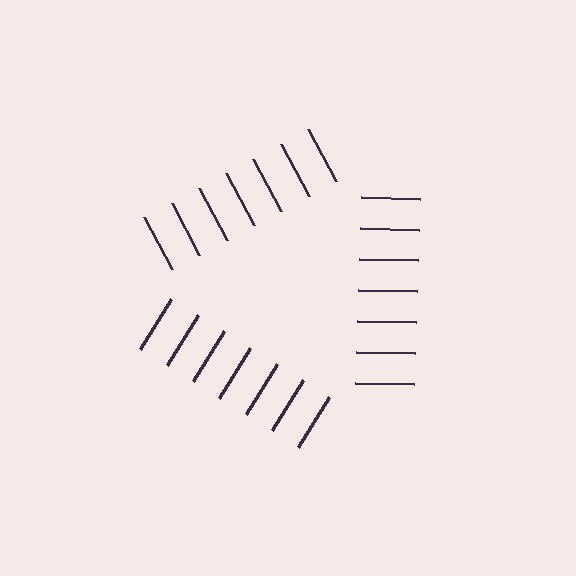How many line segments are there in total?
21 — 7 along each of the 3 edges.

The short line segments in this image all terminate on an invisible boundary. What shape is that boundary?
An illusory triangle — the line segments terminate on its edges but no continuous stroke is drawn.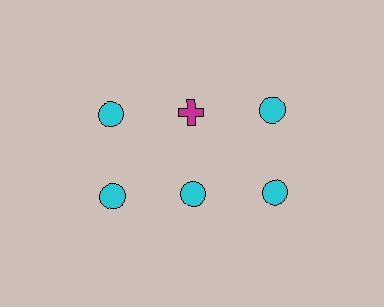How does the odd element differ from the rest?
It differs in both color (magenta instead of cyan) and shape (cross instead of circle).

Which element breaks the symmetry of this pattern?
The magenta cross in the top row, second from left column breaks the symmetry. All other shapes are cyan circles.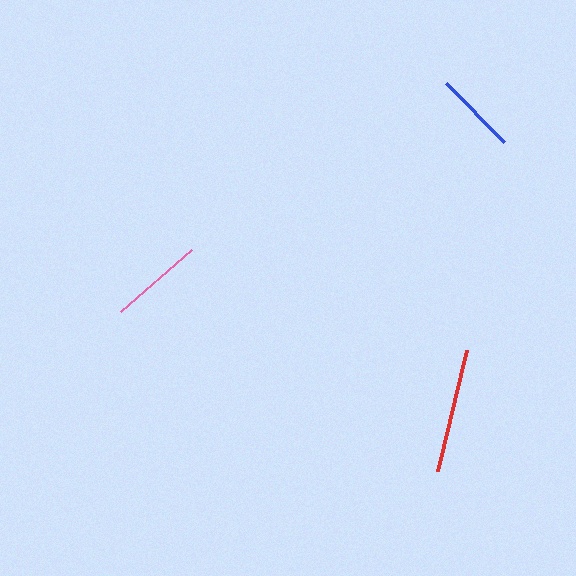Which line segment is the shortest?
The blue line is the shortest at approximately 83 pixels.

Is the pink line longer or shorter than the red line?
The red line is longer than the pink line.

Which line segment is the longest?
The red line is the longest at approximately 124 pixels.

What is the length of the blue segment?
The blue segment is approximately 83 pixels long.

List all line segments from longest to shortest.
From longest to shortest: red, pink, blue.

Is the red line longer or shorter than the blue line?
The red line is longer than the blue line.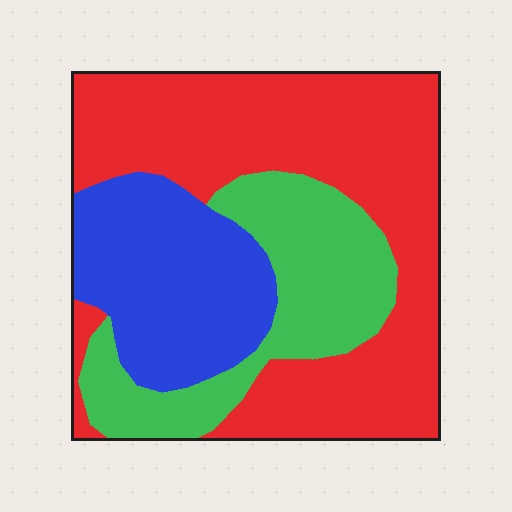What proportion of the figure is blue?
Blue takes up about one quarter (1/4) of the figure.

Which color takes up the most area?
Red, at roughly 50%.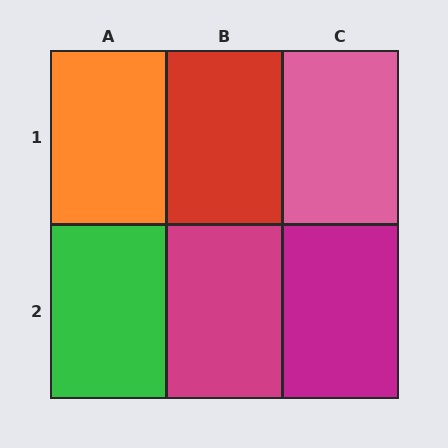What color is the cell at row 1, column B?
Red.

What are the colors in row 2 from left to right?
Green, magenta, magenta.